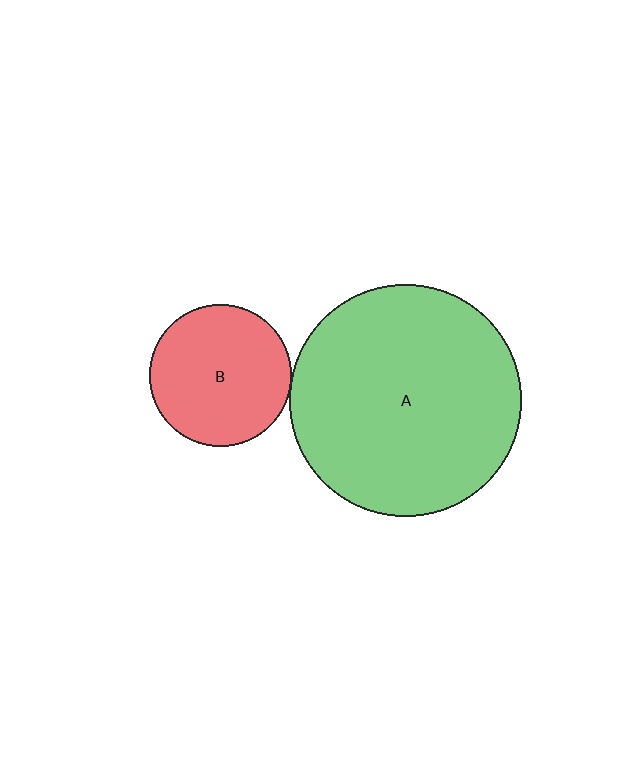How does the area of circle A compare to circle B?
Approximately 2.7 times.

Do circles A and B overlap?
Yes.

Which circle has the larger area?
Circle A (green).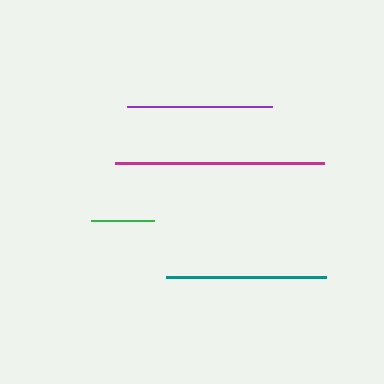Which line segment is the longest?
The magenta line is the longest at approximately 208 pixels.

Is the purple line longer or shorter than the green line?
The purple line is longer than the green line.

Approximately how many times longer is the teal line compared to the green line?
The teal line is approximately 2.6 times the length of the green line.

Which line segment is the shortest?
The green line is the shortest at approximately 63 pixels.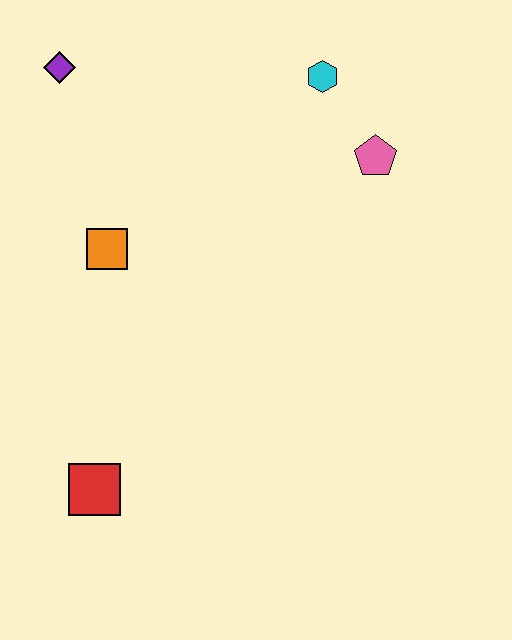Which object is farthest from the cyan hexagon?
The red square is farthest from the cyan hexagon.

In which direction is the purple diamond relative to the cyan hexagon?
The purple diamond is to the left of the cyan hexagon.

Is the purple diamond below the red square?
No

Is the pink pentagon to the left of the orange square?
No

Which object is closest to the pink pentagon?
The cyan hexagon is closest to the pink pentagon.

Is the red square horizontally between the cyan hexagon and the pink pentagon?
No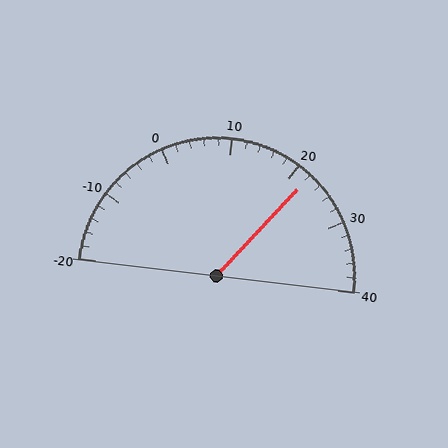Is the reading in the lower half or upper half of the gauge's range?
The reading is in the upper half of the range (-20 to 40).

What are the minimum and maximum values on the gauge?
The gauge ranges from -20 to 40.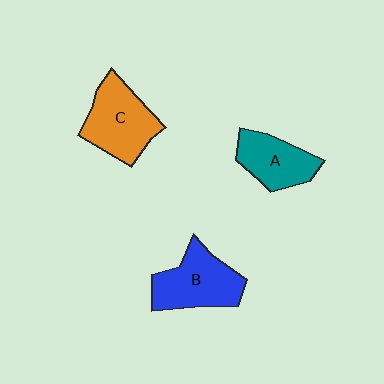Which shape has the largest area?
Shape C (orange).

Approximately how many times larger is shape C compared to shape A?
Approximately 1.3 times.